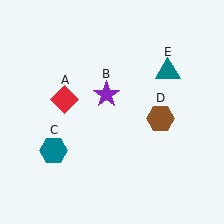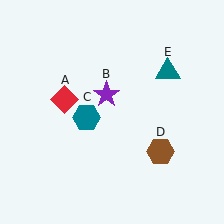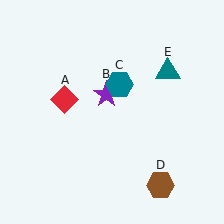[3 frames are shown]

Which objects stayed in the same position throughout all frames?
Red diamond (object A) and purple star (object B) and teal triangle (object E) remained stationary.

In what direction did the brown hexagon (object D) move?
The brown hexagon (object D) moved down.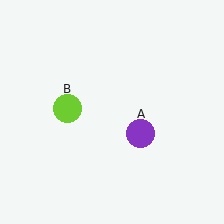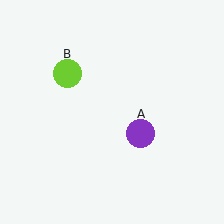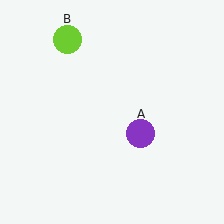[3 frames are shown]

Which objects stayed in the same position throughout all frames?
Purple circle (object A) remained stationary.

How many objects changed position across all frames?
1 object changed position: lime circle (object B).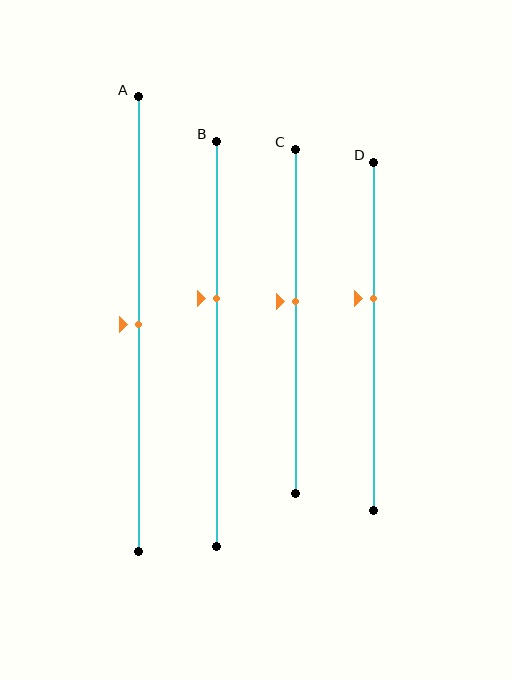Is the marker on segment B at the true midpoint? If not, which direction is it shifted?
No, the marker on segment B is shifted upward by about 11% of the segment length.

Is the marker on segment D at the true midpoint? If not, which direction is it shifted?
No, the marker on segment D is shifted upward by about 11% of the segment length.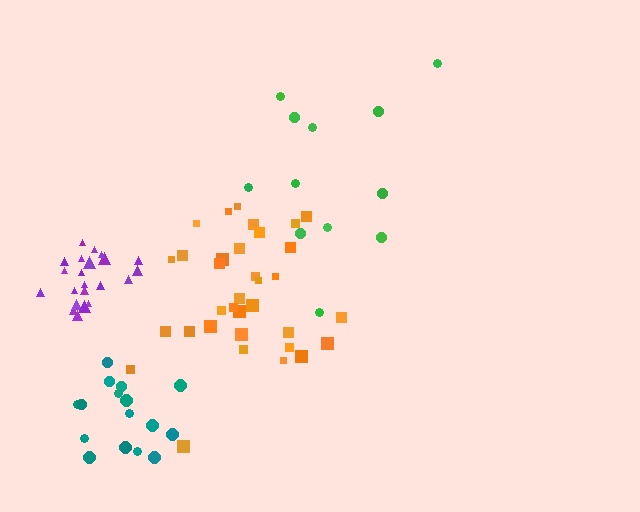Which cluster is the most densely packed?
Purple.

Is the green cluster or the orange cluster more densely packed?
Orange.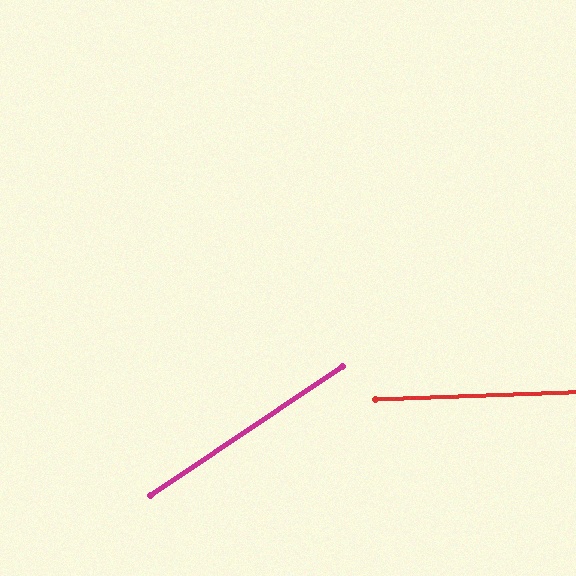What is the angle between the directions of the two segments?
Approximately 32 degrees.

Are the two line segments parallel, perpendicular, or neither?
Neither parallel nor perpendicular — they differ by about 32°.